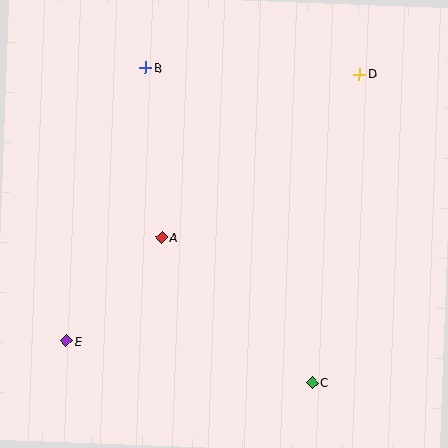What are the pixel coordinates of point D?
Point D is at (359, 74).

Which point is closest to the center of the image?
Point A at (161, 238) is closest to the center.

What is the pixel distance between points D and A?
The distance between D and A is 257 pixels.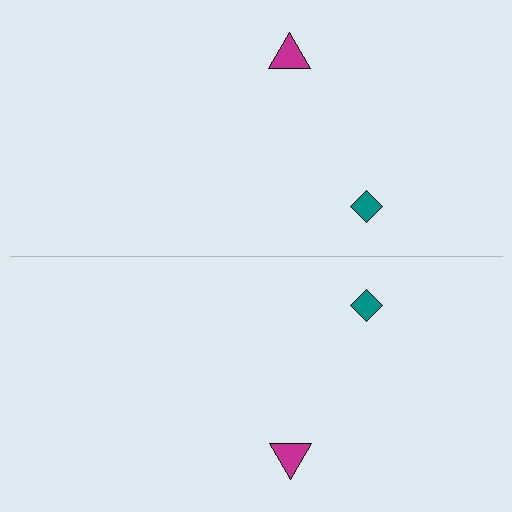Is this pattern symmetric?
Yes, this pattern has bilateral (reflection) symmetry.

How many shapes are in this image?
There are 4 shapes in this image.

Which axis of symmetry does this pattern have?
The pattern has a horizontal axis of symmetry running through the center of the image.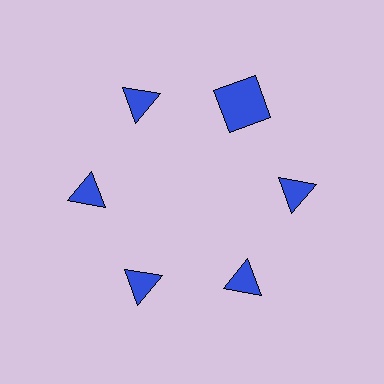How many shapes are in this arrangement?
There are 6 shapes arranged in a ring pattern.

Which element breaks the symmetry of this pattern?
The blue square at roughly the 1 o'clock position breaks the symmetry. All other shapes are blue triangles.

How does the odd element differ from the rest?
It has a different shape: square instead of triangle.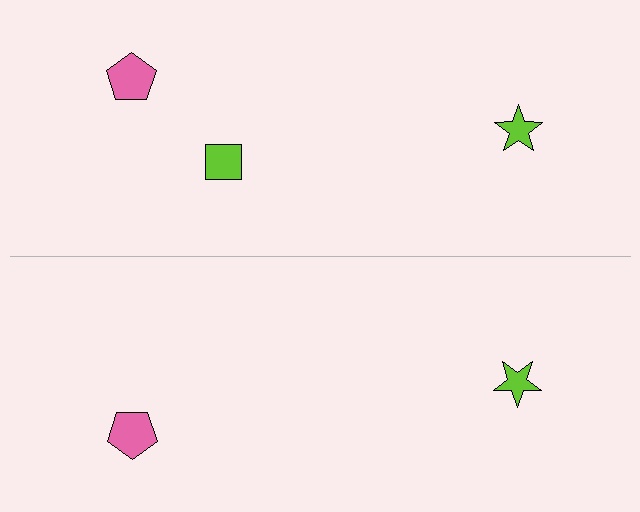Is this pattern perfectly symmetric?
No, the pattern is not perfectly symmetric. A lime square is missing from the bottom side.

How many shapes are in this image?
There are 5 shapes in this image.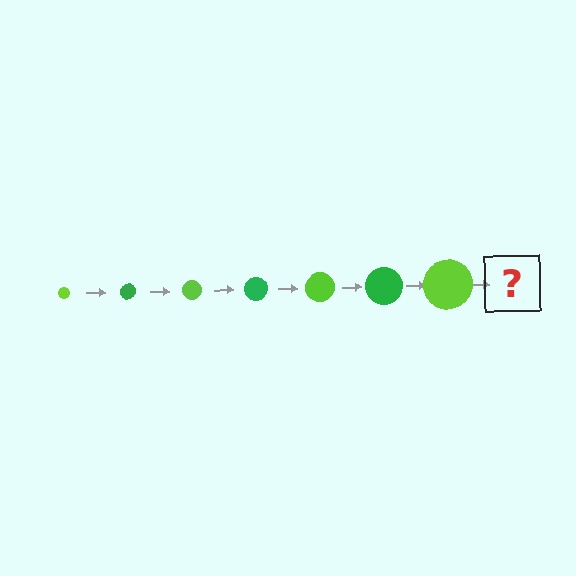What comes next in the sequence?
The next element should be a green circle, larger than the previous one.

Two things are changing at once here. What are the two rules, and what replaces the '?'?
The two rules are that the circle grows larger each step and the color cycles through lime and green. The '?' should be a green circle, larger than the previous one.